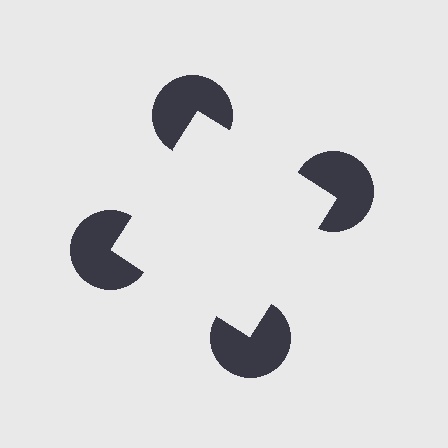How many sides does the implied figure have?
4 sides.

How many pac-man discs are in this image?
There are 4 — one at each vertex of the illusory square.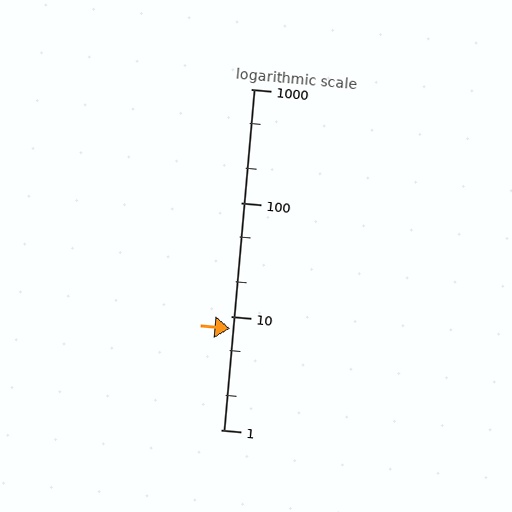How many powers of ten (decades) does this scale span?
The scale spans 3 decades, from 1 to 1000.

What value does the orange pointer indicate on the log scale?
The pointer indicates approximately 7.8.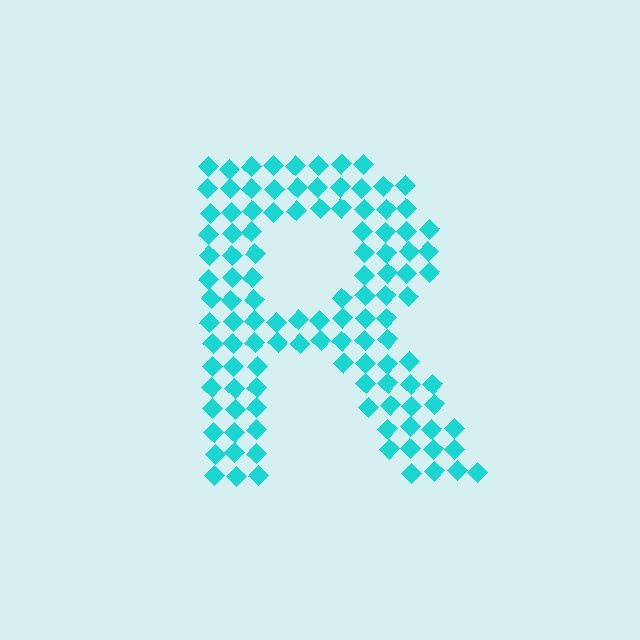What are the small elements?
The small elements are diamonds.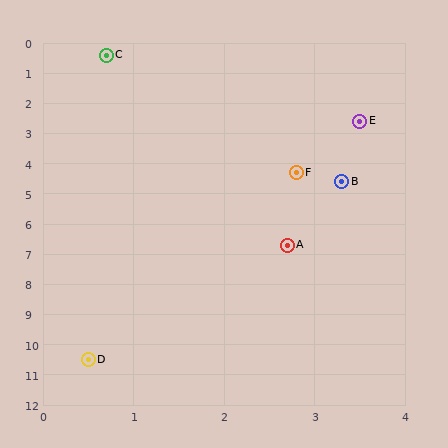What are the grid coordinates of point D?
Point D is at approximately (0.5, 10.5).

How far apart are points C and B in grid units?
Points C and B are about 4.9 grid units apart.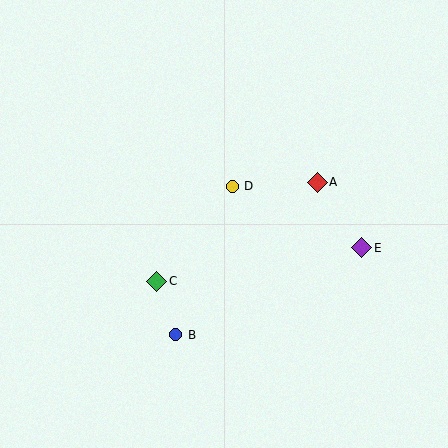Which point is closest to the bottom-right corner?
Point E is closest to the bottom-right corner.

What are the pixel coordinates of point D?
Point D is at (232, 186).